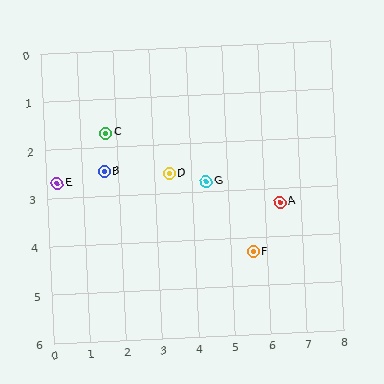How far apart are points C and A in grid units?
Points C and A are about 5.0 grid units apart.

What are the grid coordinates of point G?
Point G is at approximately (4.4, 2.8).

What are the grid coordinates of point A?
Point A is at approximately (6.4, 3.3).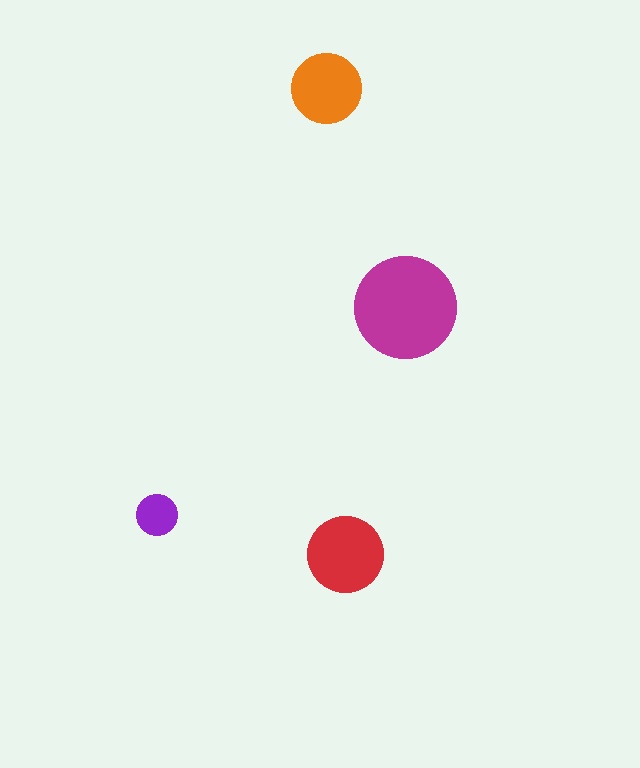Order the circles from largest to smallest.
the magenta one, the red one, the orange one, the purple one.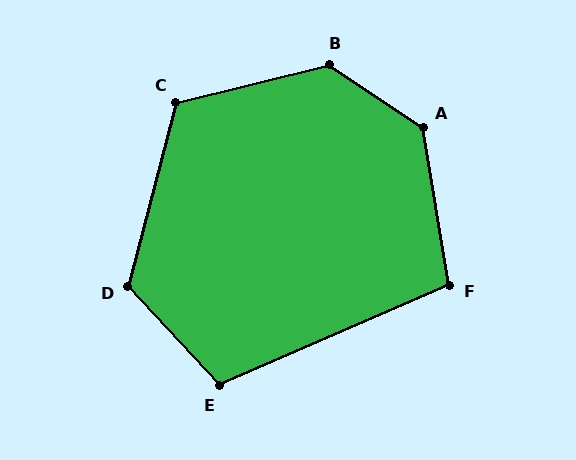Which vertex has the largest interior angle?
B, at approximately 133 degrees.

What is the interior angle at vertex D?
Approximately 123 degrees (obtuse).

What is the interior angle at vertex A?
Approximately 133 degrees (obtuse).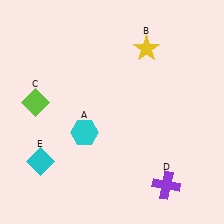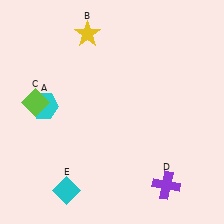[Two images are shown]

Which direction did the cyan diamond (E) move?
The cyan diamond (E) moved down.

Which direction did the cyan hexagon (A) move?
The cyan hexagon (A) moved left.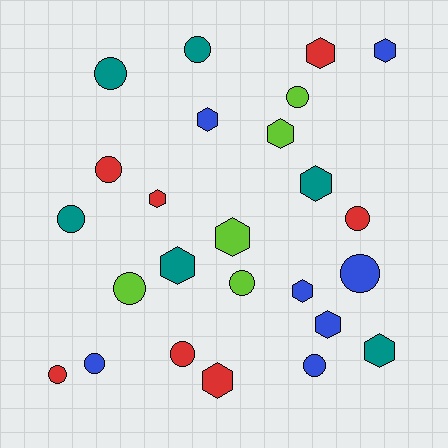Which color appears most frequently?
Red, with 7 objects.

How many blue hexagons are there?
There are 4 blue hexagons.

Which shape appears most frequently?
Circle, with 13 objects.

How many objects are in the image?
There are 25 objects.